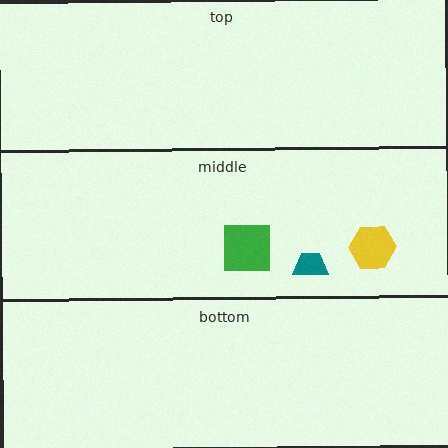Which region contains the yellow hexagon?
The middle region.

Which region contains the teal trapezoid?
The middle region.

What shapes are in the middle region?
The yellow hexagon, the teal trapezoid, the green square.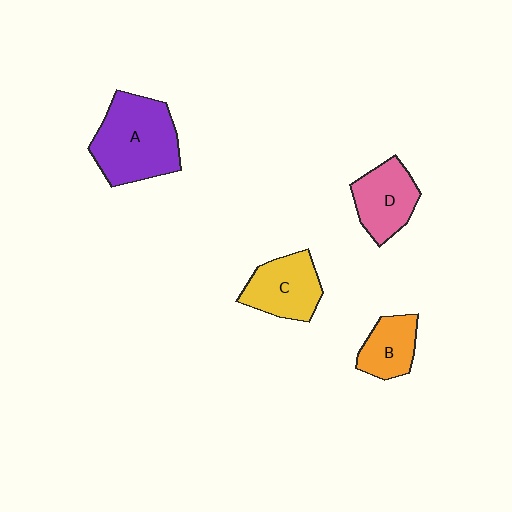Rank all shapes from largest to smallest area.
From largest to smallest: A (purple), C (yellow), D (pink), B (orange).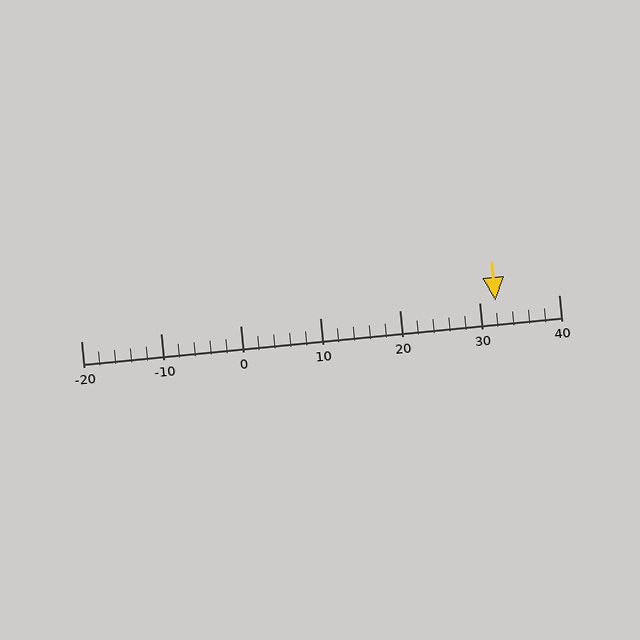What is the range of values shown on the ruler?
The ruler shows values from -20 to 40.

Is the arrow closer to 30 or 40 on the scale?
The arrow is closer to 30.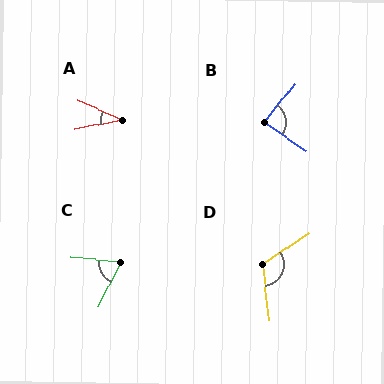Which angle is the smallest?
A, at approximately 35 degrees.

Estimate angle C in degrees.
Approximately 68 degrees.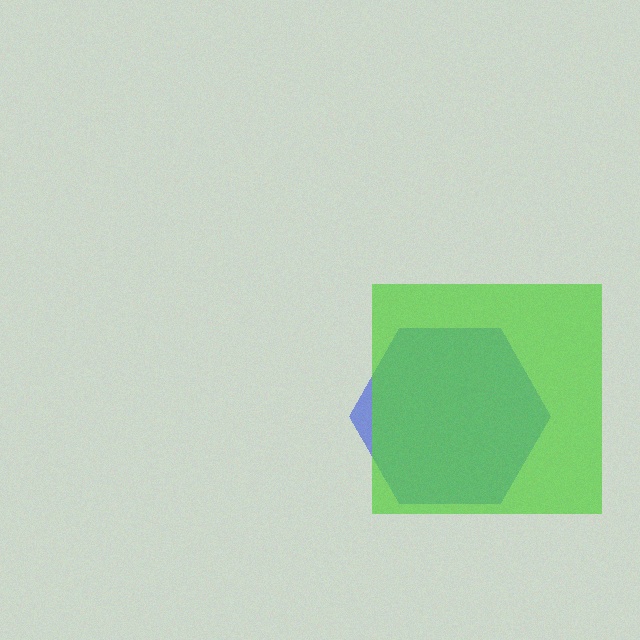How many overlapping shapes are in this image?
There are 2 overlapping shapes in the image.